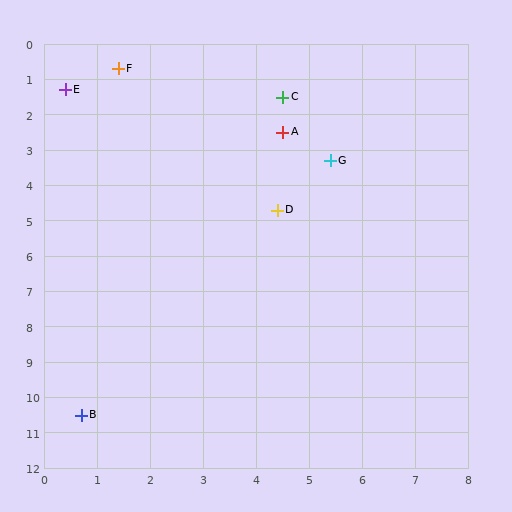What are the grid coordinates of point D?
Point D is at approximately (4.4, 4.7).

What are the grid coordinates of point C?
Point C is at approximately (4.5, 1.5).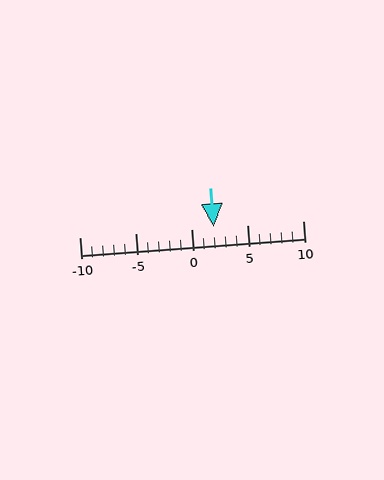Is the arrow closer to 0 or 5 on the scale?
The arrow is closer to 0.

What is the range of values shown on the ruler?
The ruler shows values from -10 to 10.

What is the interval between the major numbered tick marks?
The major tick marks are spaced 5 units apart.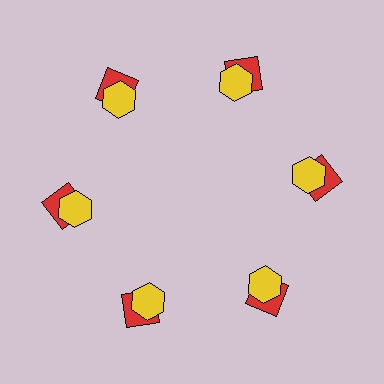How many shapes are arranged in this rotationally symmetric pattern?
There are 12 shapes, arranged in 6 groups of 2.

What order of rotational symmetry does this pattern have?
This pattern has 6-fold rotational symmetry.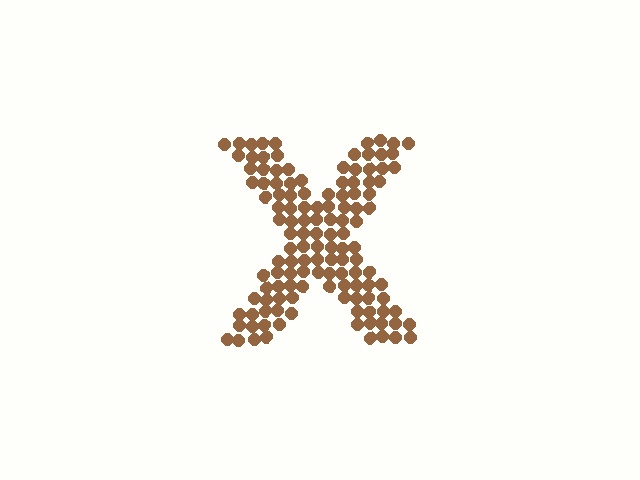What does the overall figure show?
The overall figure shows the letter X.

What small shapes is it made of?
It is made of small circles.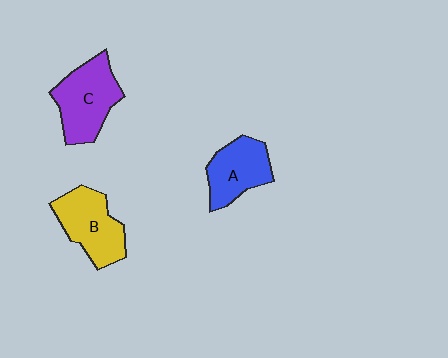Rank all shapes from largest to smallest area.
From largest to smallest: C (purple), B (yellow), A (blue).